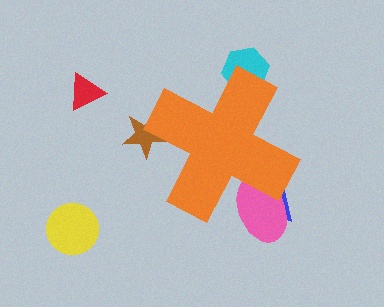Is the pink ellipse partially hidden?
Yes, the pink ellipse is partially hidden behind the orange cross.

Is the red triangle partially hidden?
No, the red triangle is fully visible.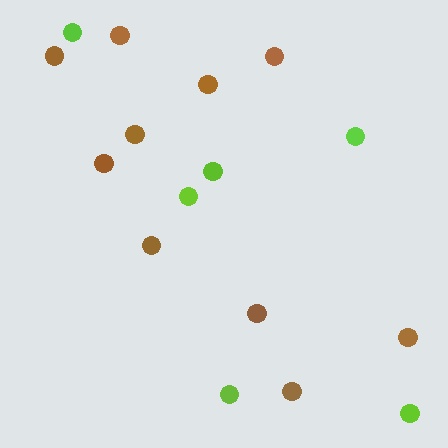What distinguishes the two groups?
There are 2 groups: one group of lime circles (6) and one group of brown circles (10).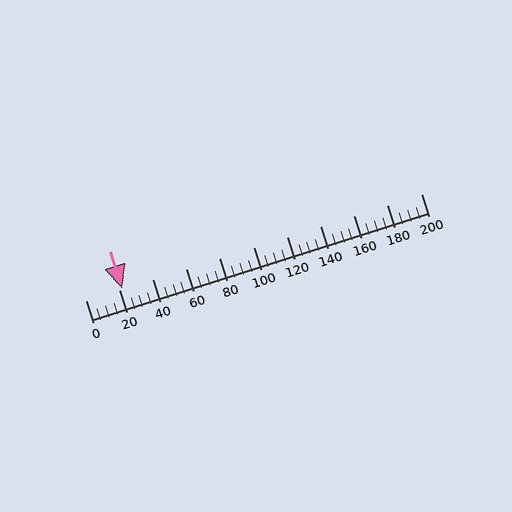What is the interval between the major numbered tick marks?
The major tick marks are spaced 20 units apart.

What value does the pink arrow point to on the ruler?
The pink arrow points to approximately 22.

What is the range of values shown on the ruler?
The ruler shows values from 0 to 200.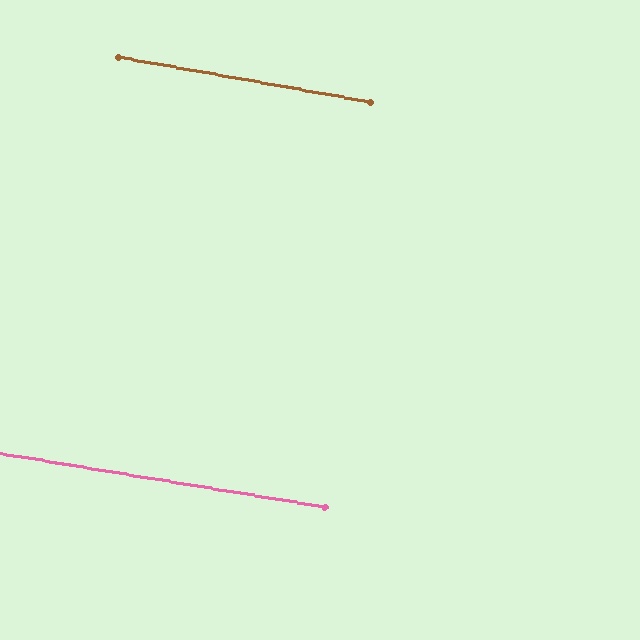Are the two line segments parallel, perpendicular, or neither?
Parallel — their directions differ by only 0.9°.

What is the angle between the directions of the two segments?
Approximately 1 degree.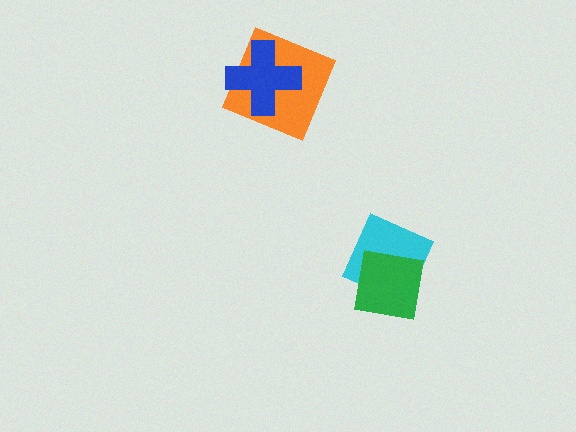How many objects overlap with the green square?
1 object overlaps with the green square.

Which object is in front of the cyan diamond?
The green square is in front of the cyan diamond.